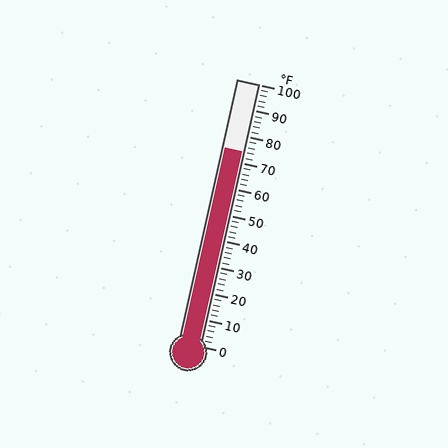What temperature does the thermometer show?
The thermometer shows approximately 74°F.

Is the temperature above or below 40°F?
The temperature is above 40°F.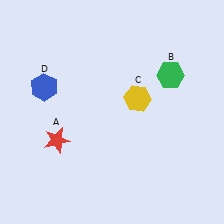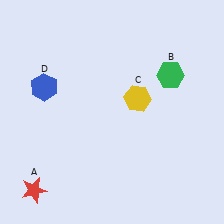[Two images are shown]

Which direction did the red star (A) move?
The red star (A) moved down.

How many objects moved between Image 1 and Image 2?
1 object moved between the two images.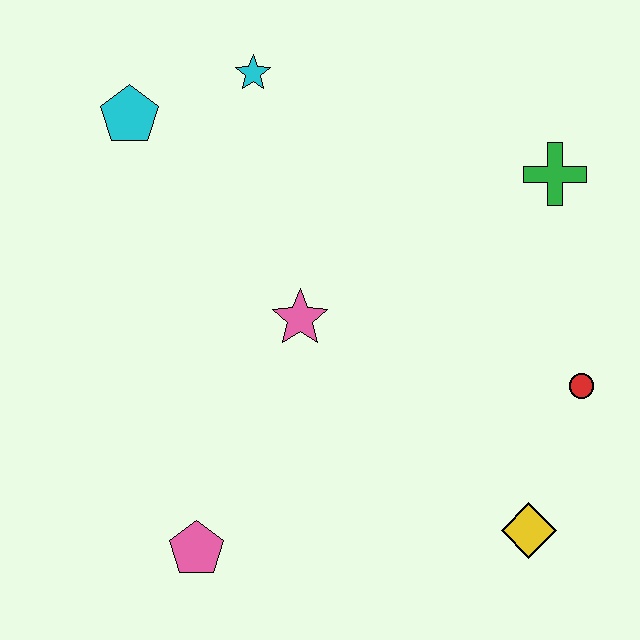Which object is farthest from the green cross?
The pink pentagon is farthest from the green cross.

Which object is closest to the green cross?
The red circle is closest to the green cross.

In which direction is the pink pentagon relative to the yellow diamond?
The pink pentagon is to the left of the yellow diamond.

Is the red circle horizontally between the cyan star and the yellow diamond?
No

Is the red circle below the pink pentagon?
No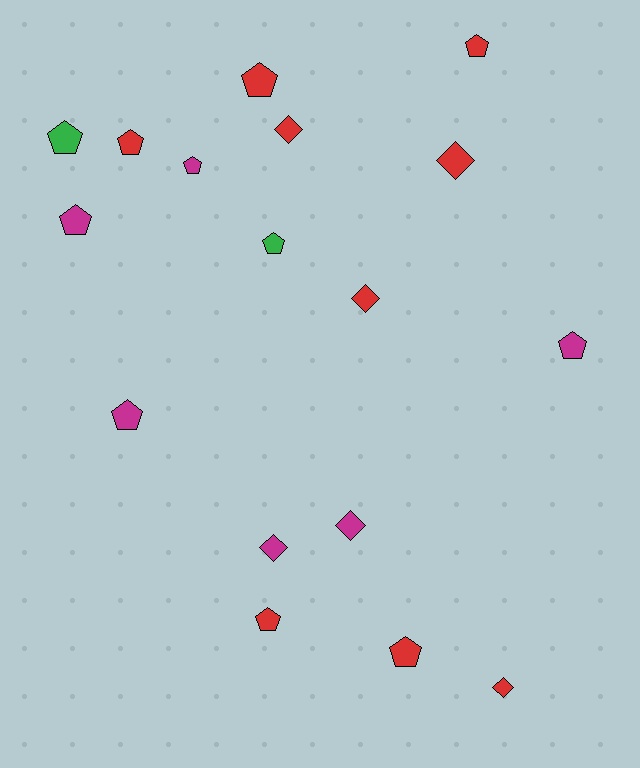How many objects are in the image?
There are 17 objects.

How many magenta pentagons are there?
There are 4 magenta pentagons.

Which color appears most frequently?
Red, with 9 objects.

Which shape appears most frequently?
Pentagon, with 11 objects.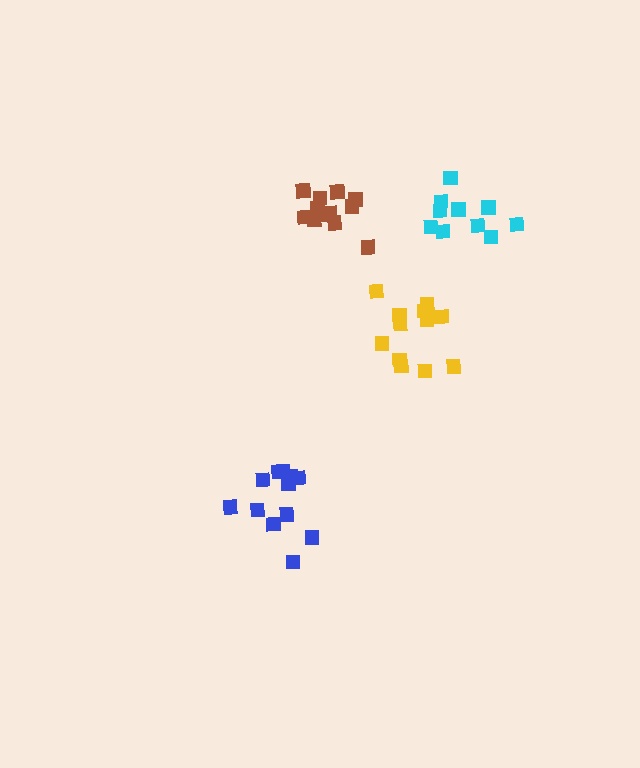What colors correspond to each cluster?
The clusters are colored: brown, blue, cyan, yellow.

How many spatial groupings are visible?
There are 4 spatial groupings.